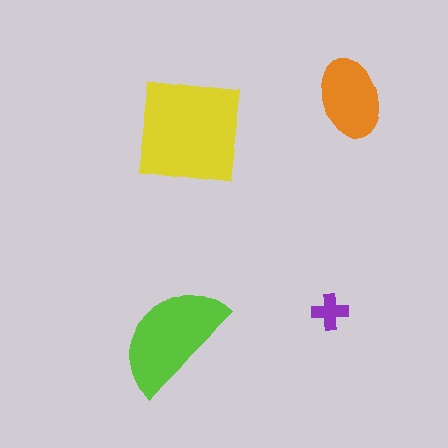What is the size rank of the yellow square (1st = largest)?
1st.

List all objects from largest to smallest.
The yellow square, the lime semicircle, the orange ellipse, the purple cross.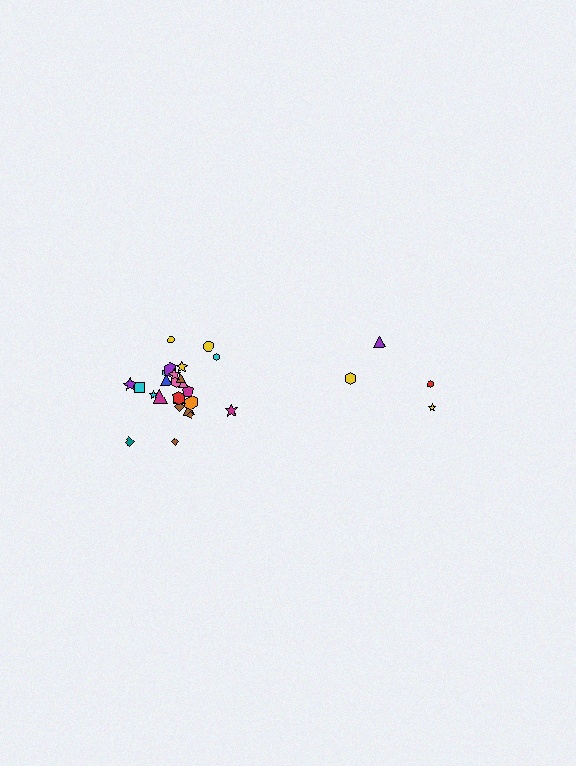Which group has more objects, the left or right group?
The left group.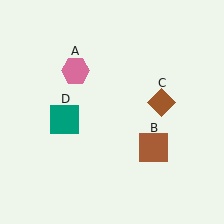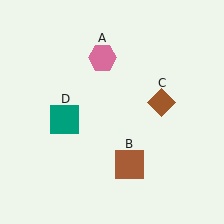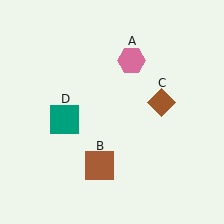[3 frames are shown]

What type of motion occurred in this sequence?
The pink hexagon (object A), brown square (object B) rotated clockwise around the center of the scene.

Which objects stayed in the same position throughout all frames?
Brown diamond (object C) and teal square (object D) remained stationary.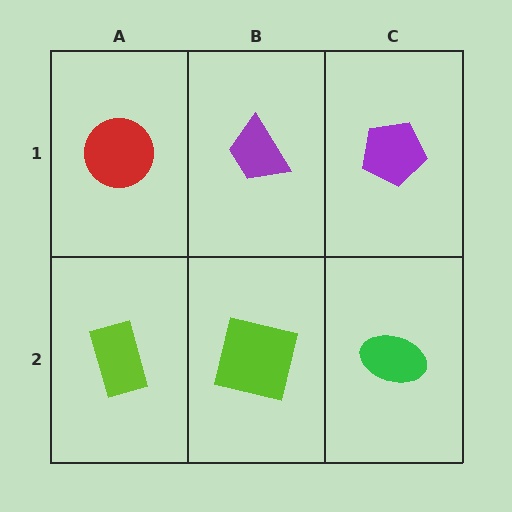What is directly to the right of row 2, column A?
A lime square.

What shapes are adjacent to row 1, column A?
A lime rectangle (row 2, column A), a purple trapezoid (row 1, column B).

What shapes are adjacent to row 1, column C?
A green ellipse (row 2, column C), a purple trapezoid (row 1, column B).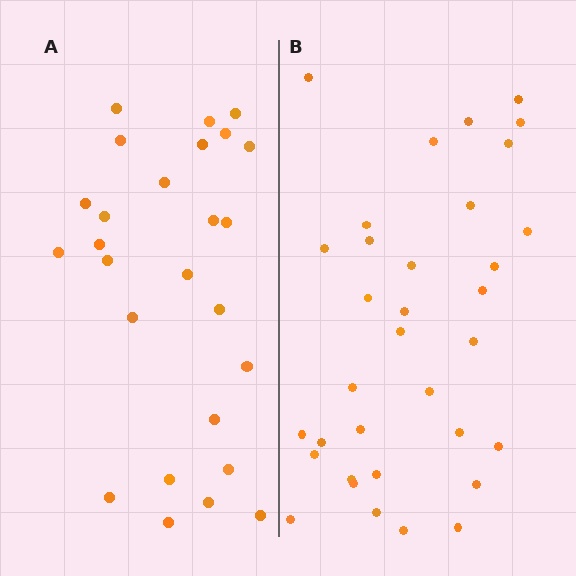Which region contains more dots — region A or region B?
Region B (the right region) has more dots.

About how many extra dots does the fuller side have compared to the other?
Region B has roughly 8 or so more dots than region A.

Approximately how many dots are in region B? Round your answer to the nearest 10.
About 30 dots. (The exact count is 34, which rounds to 30.)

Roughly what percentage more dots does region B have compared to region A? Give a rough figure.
About 30% more.